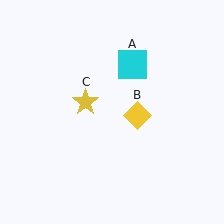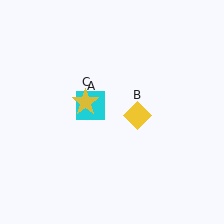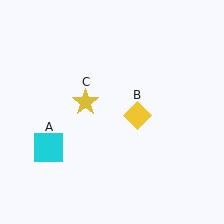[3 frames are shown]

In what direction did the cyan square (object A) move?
The cyan square (object A) moved down and to the left.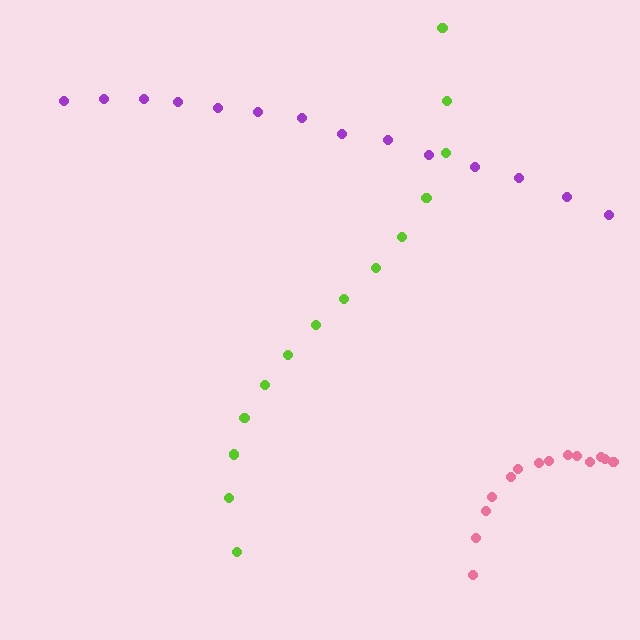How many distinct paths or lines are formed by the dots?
There are 3 distinct paths.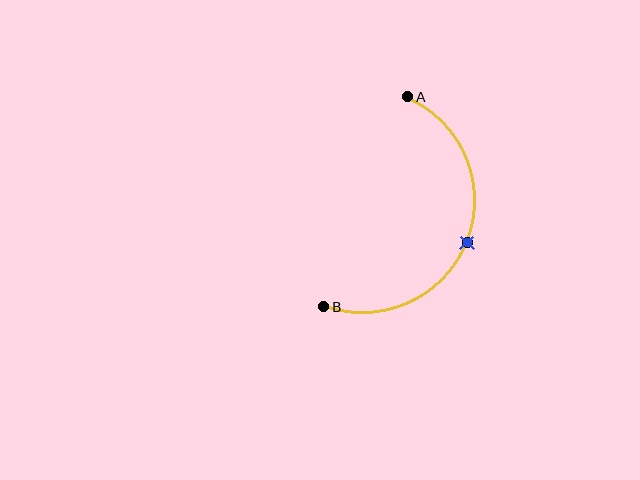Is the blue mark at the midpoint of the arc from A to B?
Yes. The blue mark lies on the arc at equal arc-length from both A and B — it is the arc midpoint.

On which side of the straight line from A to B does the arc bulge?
The arc bulges to the right of the straight line connecting A and B.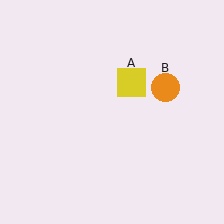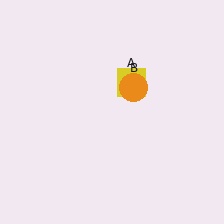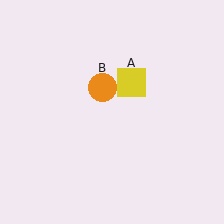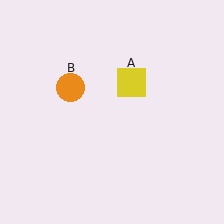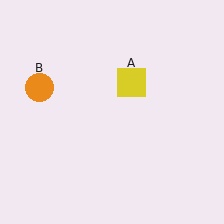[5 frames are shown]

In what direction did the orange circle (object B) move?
The orange circle (object B) moved left.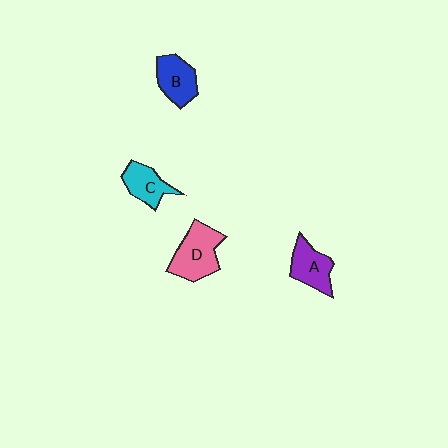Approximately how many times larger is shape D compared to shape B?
Approximately 1.3 times.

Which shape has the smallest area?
Shape C (cyan).